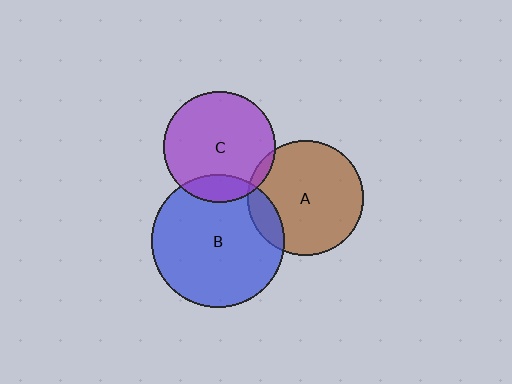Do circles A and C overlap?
Yes.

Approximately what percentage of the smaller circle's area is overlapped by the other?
Approximately 5%.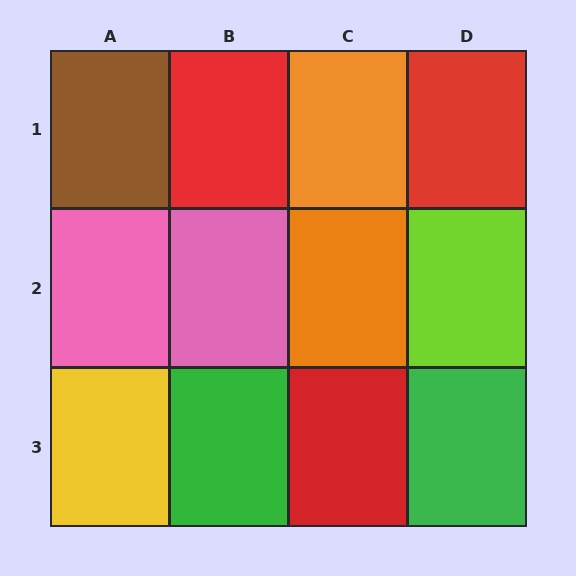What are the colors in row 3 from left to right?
Yellow, green, red, green.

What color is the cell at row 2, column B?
Pink.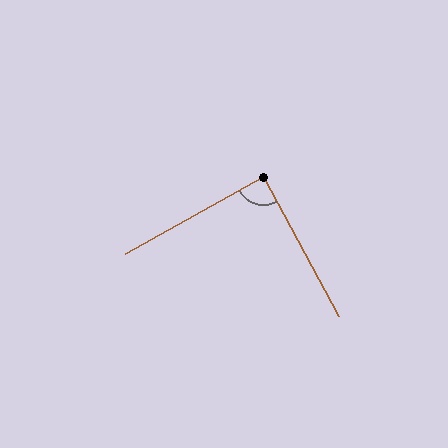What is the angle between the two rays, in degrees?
Approximately 89 degrees.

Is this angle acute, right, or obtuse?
It is approximately a right angle.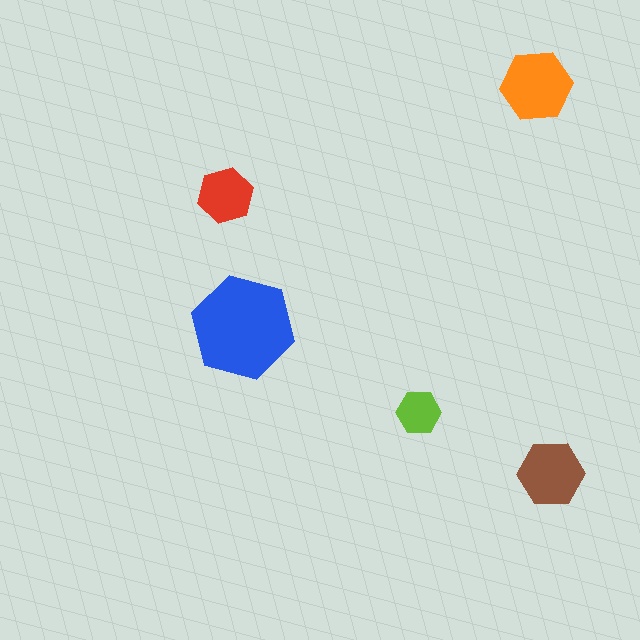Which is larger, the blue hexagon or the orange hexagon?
The blue one.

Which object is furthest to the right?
The brown hexagon is rightmost.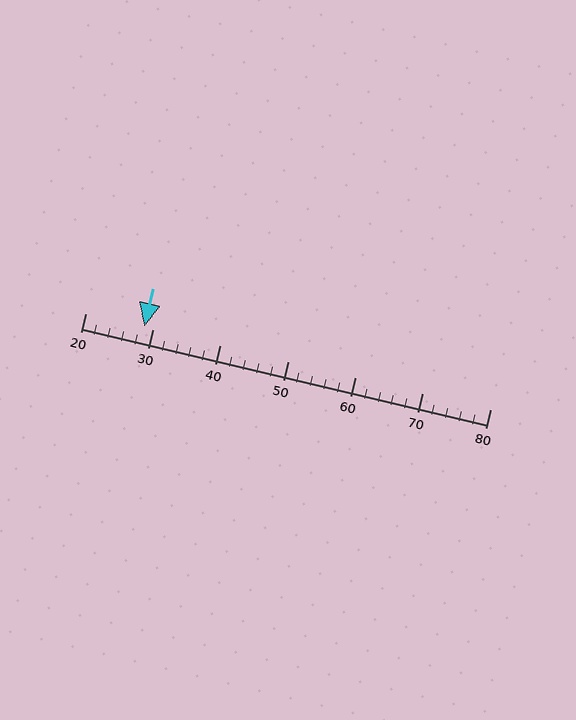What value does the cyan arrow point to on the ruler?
The cyan arrow points to approximately 29.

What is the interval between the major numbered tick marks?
The major tick marks are spaced 10 units apart.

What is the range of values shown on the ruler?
The ruler shows values from 20 to 80.